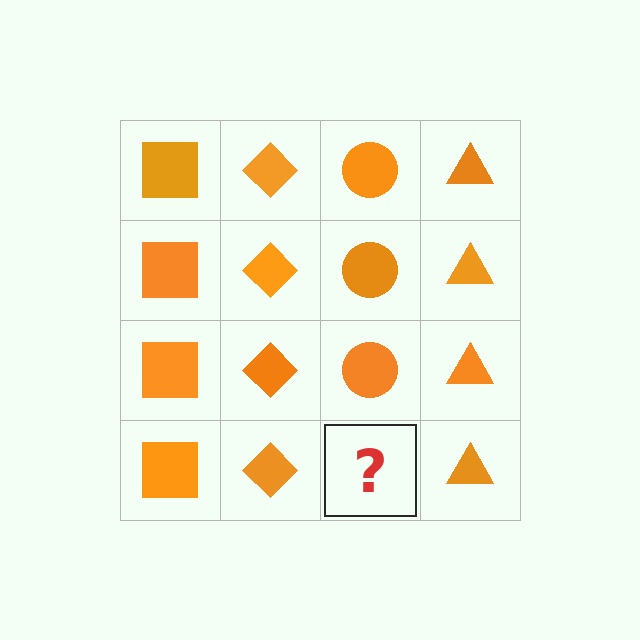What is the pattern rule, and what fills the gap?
The rule is that each column has a consistent shape. The gap should be filled with an orange circle.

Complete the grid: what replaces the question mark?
The question mark should be replaced with an orange circle.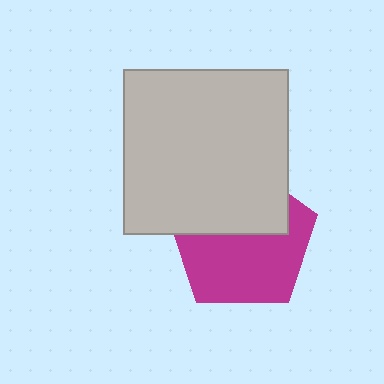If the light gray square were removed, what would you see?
You would see the complete magenta pentagon.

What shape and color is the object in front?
The object in front is a light gray square.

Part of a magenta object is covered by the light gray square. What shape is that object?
It is a pentagon.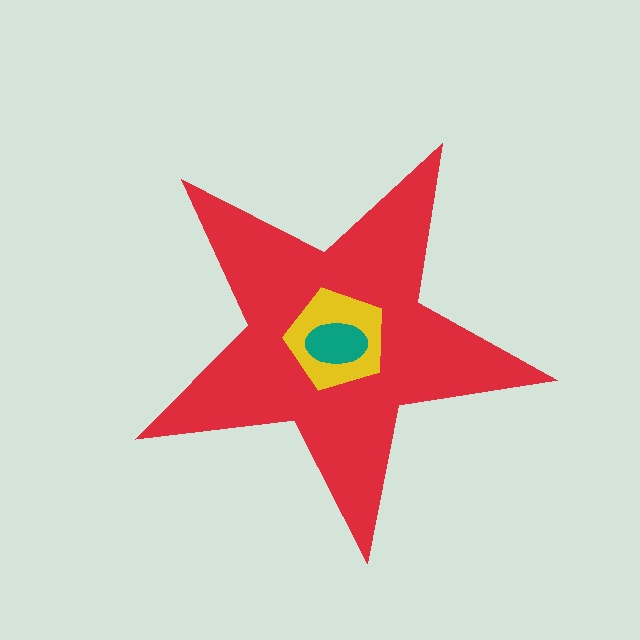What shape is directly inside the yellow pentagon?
The teal ellipse.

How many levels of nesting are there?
3.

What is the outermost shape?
The red star.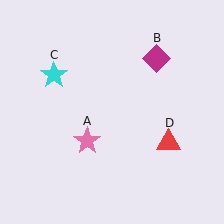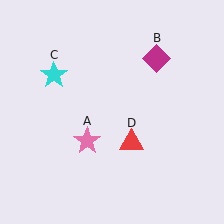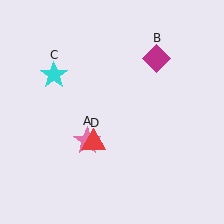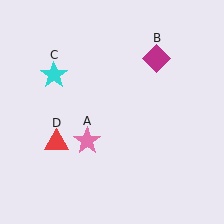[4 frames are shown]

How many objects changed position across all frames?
1 object changed position: red triangle (object D).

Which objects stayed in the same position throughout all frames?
Pink star (object A) and magenta diamond (object B) and cyan star (object C) remained stationary.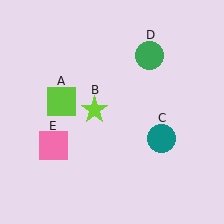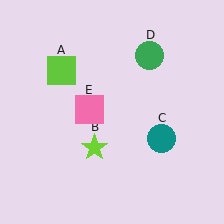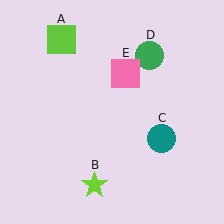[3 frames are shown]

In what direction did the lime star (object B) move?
The lime star (object B) moved down.